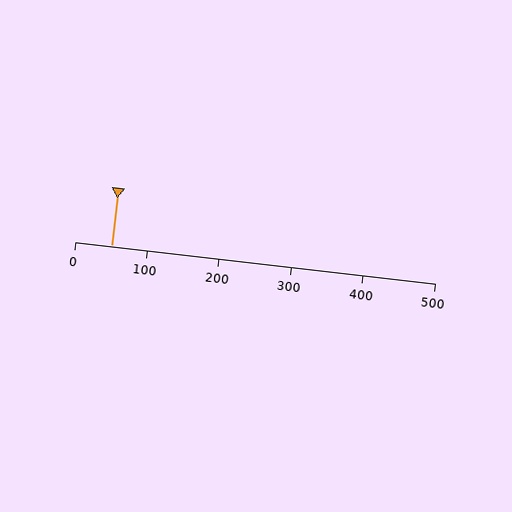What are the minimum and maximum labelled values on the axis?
The axis runs from 0 to 500.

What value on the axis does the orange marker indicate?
The marker indicates approximately 50.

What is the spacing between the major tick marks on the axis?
The major ticks are spaced 100 apart.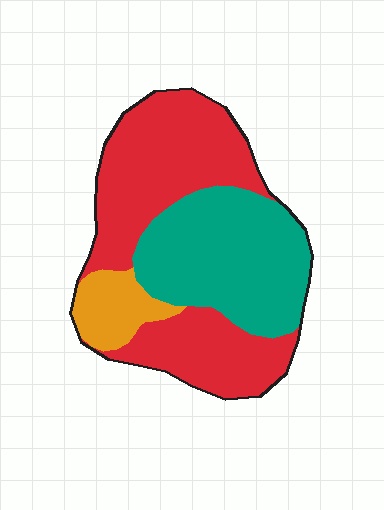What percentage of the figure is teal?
Teal covers 37% of the figure.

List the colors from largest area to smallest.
From largest to smallest: red, teal, orange.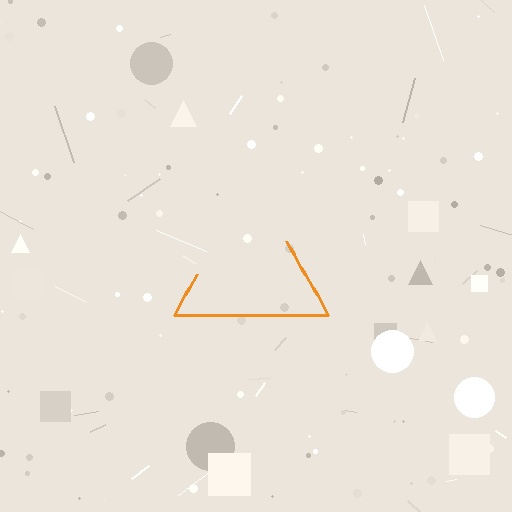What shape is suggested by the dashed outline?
The dashed outline suggests a triangle.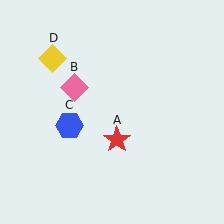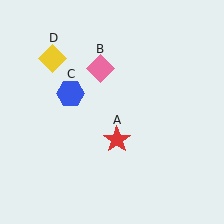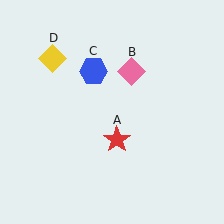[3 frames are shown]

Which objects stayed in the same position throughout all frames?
Red star (object A) and yellow diamond (object D) remained stationary.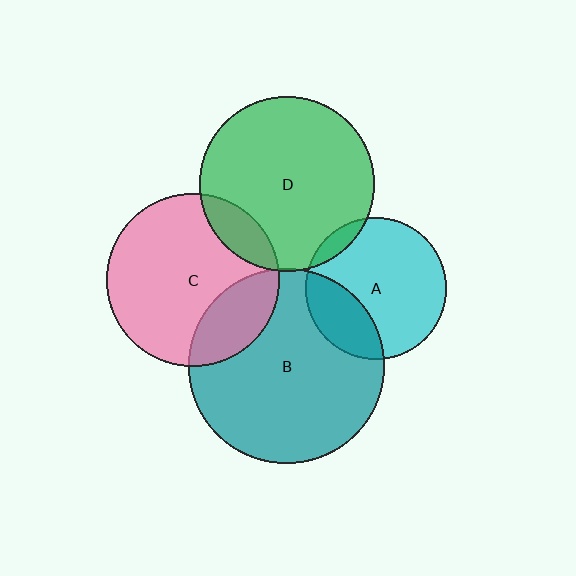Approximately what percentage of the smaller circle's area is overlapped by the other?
Approximately 25%.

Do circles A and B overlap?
Yes.